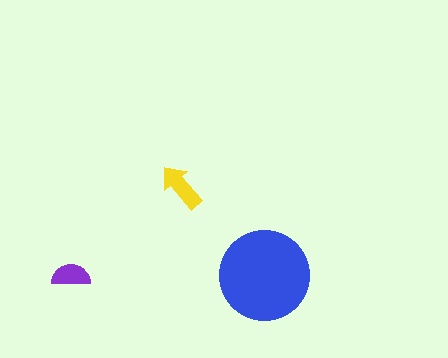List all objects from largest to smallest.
The blue circle, the yellow arrow, the purple semicircle.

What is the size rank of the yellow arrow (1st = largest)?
2nd.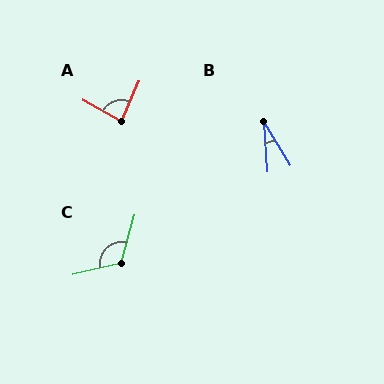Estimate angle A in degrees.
Approximately 84 degrees.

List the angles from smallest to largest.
B (27°), A (84°), C (119°).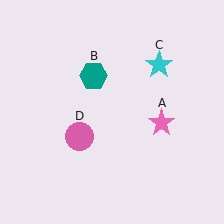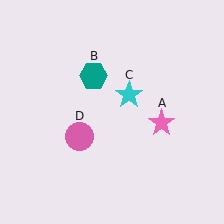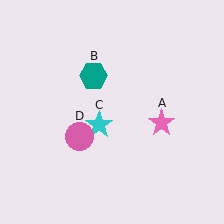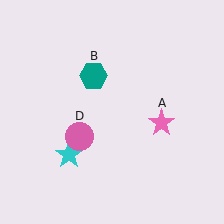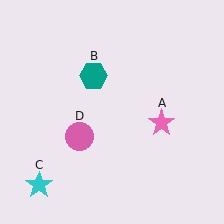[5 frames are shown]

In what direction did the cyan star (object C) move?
The cyan star (object C) moved down and to the left.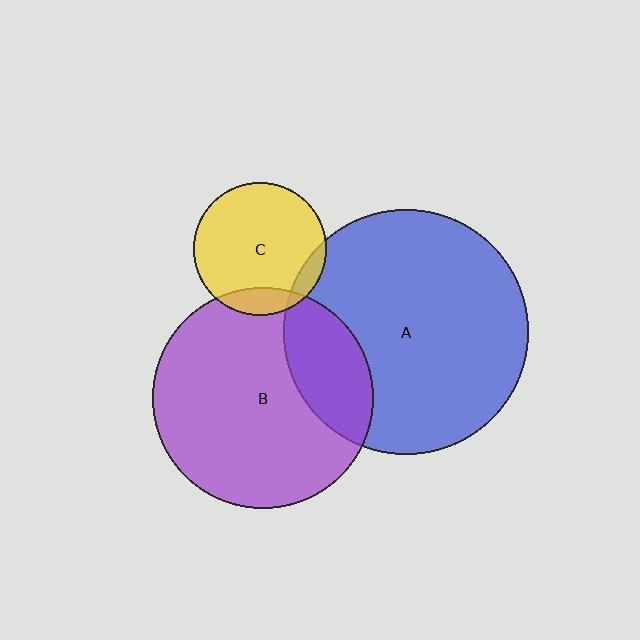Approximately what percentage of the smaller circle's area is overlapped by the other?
Approximately 25%.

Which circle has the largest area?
Circle A (blue).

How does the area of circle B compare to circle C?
Approximately 2.8 times.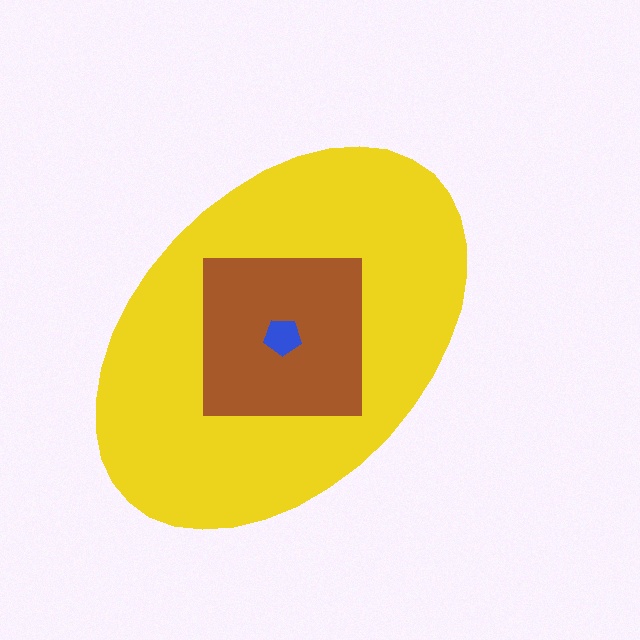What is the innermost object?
The blue pentagon.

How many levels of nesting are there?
3.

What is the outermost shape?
The yellow ellipse.